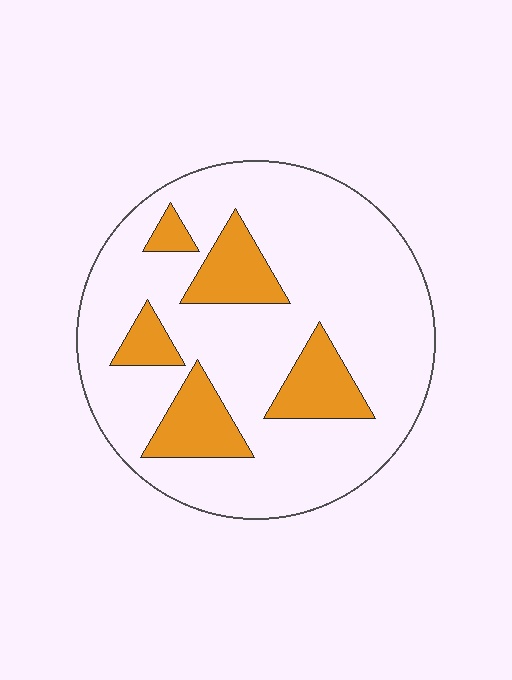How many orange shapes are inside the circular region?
5.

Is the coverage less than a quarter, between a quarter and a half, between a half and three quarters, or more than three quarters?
Less than a quarter.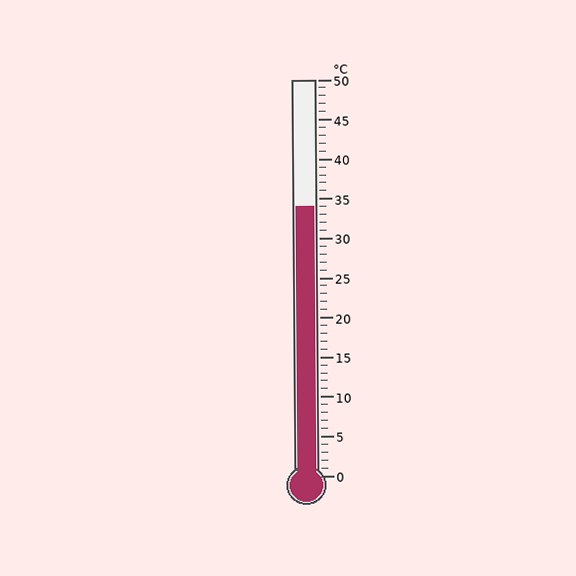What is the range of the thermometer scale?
The thermometer scale ranges from 0°C to 50°C.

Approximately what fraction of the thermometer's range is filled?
The thermometer is filled to approximately 70% of its range.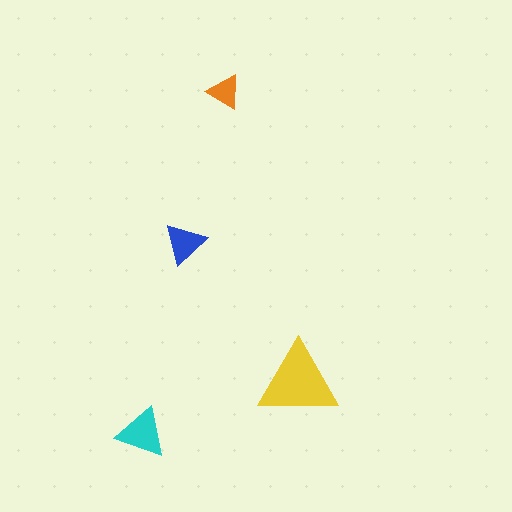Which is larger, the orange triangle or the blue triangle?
The blue one.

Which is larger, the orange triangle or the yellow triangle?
The yellow one.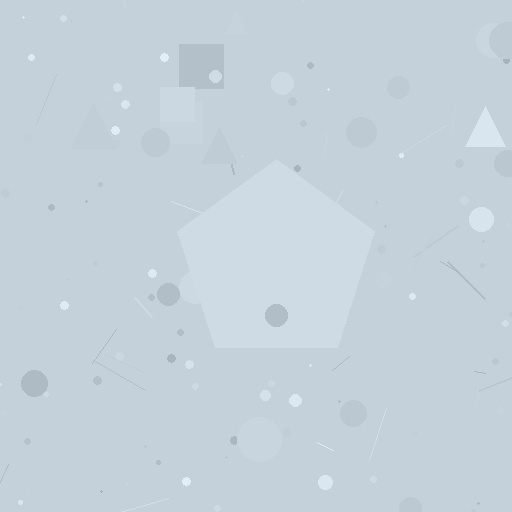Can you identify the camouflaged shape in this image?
The camouflaged shape is a pentagon.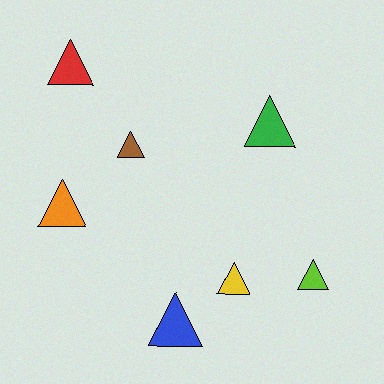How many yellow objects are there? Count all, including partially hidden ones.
There is 1 yellow object.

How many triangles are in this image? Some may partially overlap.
There are 7 triangles.